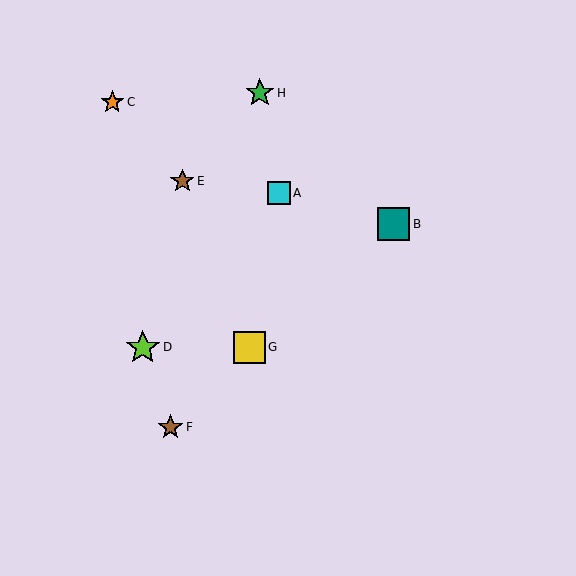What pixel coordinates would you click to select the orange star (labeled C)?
Click at (112, 102) to select the orange star C.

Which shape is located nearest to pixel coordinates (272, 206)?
The cyan square (labeled A) at (279, 193) is nearest to that location.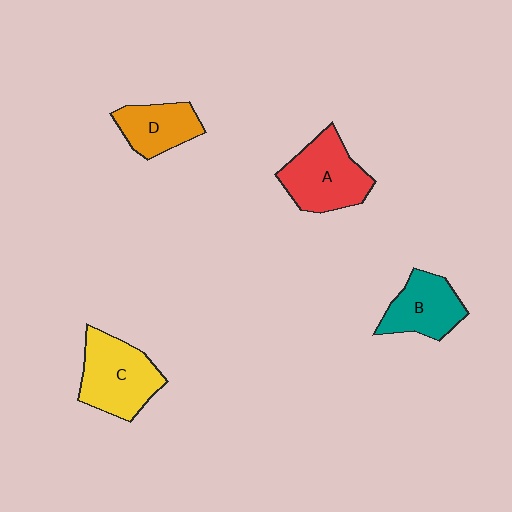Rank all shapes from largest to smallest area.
From largest to smallest: C (yellow), A (red), B (teal), D (orange).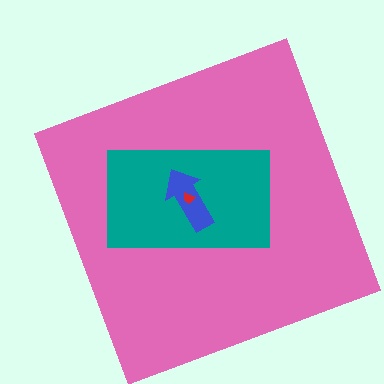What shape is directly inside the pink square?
The teal rectangle.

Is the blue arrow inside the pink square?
Yes.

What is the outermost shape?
The pink square.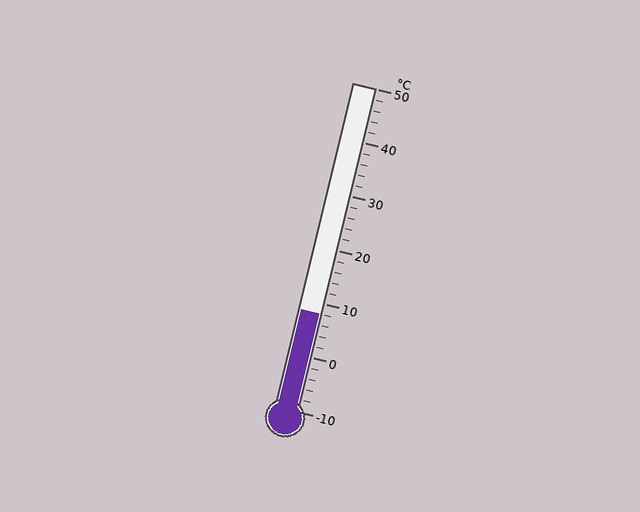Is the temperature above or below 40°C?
The temperature is below 40°C.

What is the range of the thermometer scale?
The thermometer scale ranges from -10°C to 50°C.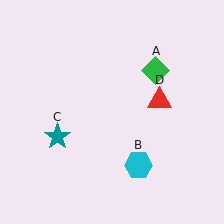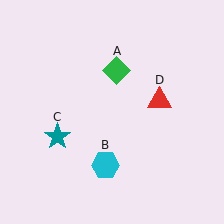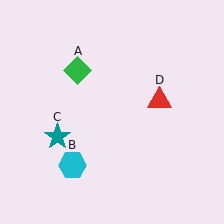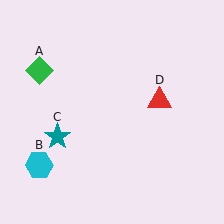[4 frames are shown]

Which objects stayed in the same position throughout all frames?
Teal star (object C) and red triangle (object D) remained stationary.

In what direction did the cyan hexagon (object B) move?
The cyan hexagon (object B) moved left.